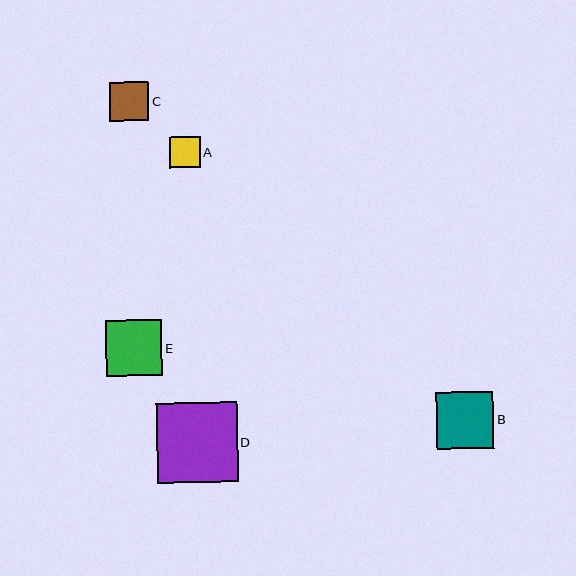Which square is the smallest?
Square A is the smallest with a size of approximately 30 pixels.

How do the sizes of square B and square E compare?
Square B and square E are approximately the same size.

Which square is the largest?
Square D is the largest with a size of approximately 80 pixels.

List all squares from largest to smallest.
From largest to smallest: D, B, E, C, A.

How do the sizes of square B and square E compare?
Square B and square E are approximately the same size.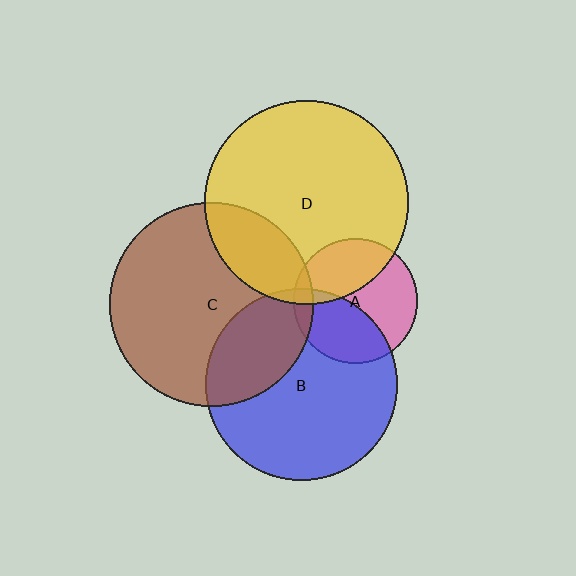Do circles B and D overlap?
Yes.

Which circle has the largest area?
Circle D (yellow).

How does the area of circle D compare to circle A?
Approximately 2.7 times.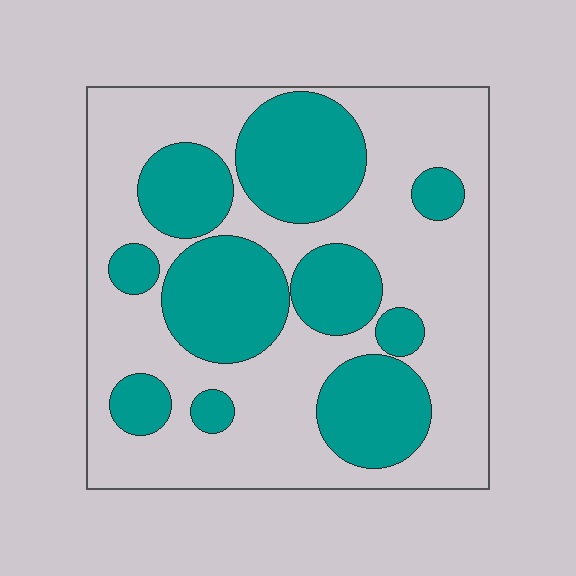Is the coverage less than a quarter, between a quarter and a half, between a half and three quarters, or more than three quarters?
Between a quarter and a half.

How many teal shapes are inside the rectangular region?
10.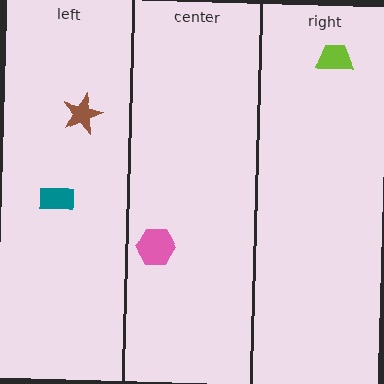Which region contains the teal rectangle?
The left region.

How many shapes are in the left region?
2.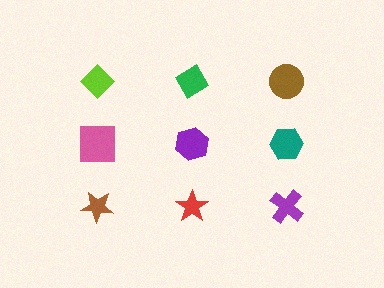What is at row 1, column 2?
A green diamond.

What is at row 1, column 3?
A brown circle.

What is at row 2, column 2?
A purple hexagon.